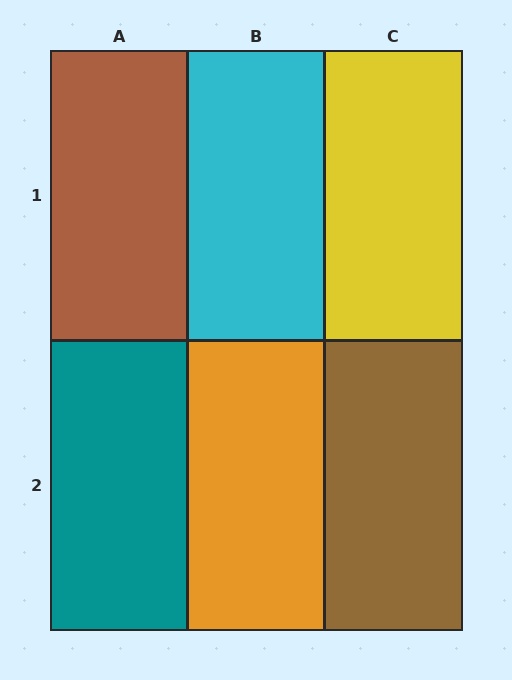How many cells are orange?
1 cell is orange.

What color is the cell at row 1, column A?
Brown.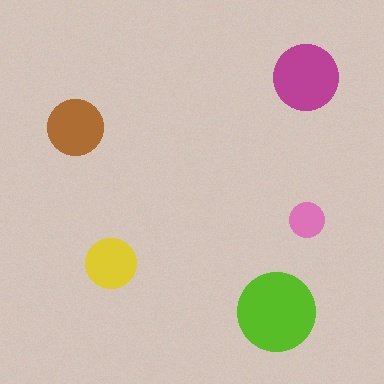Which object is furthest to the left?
The brown circle is leftmost.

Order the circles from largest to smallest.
the lime one, the magenta one, the brown one, the yellow one, the pink one.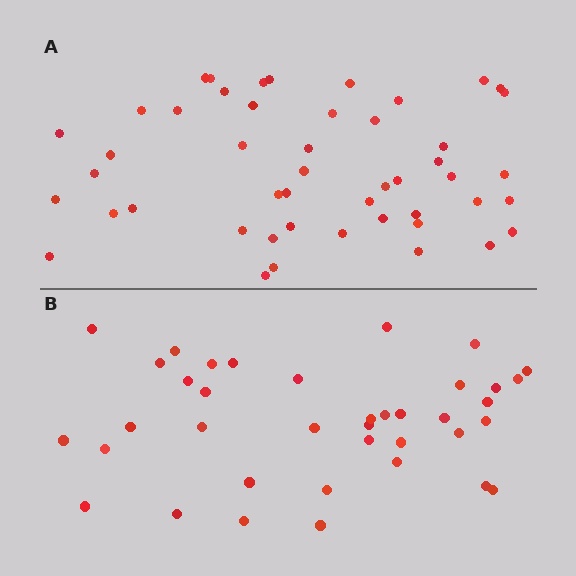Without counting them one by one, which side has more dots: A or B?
Region A (the top region) has more dots.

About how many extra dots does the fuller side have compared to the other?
Region A has roughly 10 or so more dots than region B.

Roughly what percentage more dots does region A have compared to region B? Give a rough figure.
About 25% more.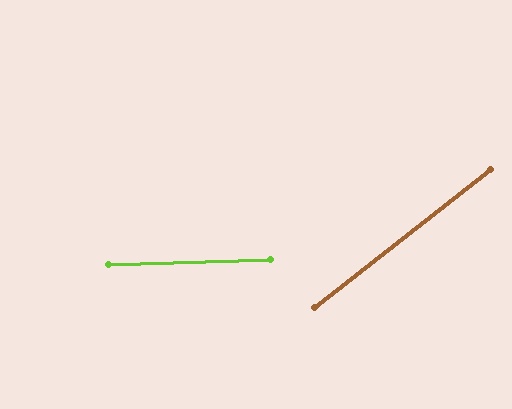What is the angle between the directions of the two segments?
Approximately 37 degrees.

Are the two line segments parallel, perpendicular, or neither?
Neither parallel nor perpendicular — they differ by about 37°.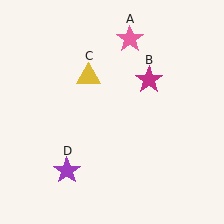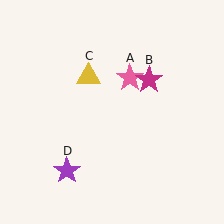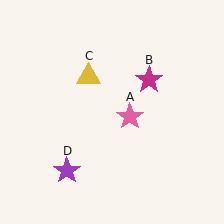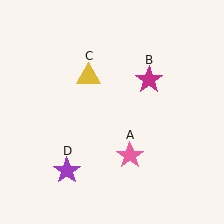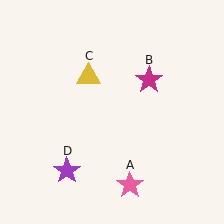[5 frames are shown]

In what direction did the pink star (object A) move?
The pink star (object A) moved down.